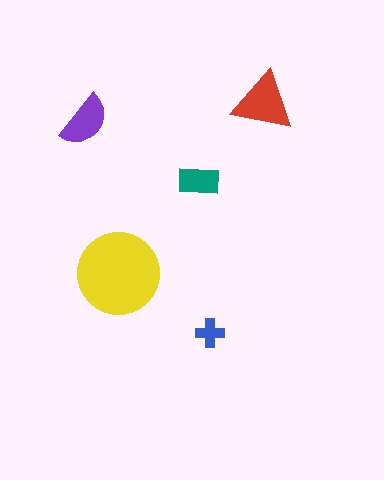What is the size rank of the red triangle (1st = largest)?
2nd.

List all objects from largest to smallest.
The yellow circle, the red triangle, the purple semicircle, the teal rectangle, the blue cross.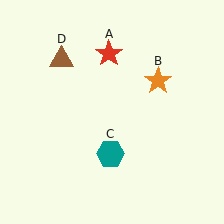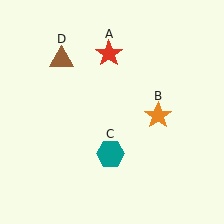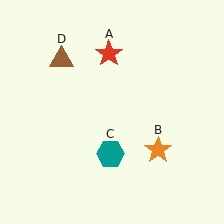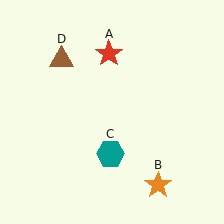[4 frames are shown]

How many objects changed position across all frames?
1 object changed position: orange star (object B).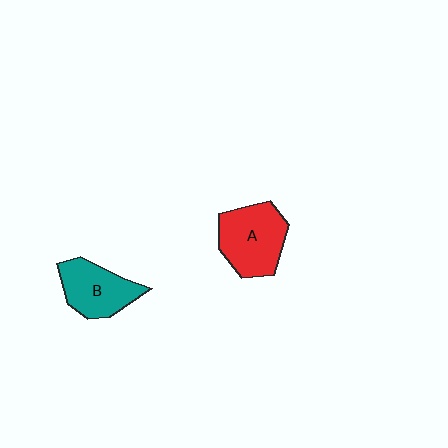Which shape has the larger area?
Shape A (red).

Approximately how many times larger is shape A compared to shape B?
Approximately 1.2 times.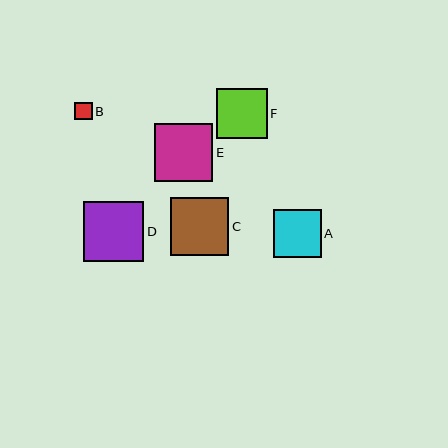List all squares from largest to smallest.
From largest to smallest: D, E, C, F, A, B.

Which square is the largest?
Square D is the largest with a size of approximately 60 pixels.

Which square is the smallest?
Square B is the smallest with a size of approximately 18 pixels.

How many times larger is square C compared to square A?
Square C is approximately 1.2 times the size of square A.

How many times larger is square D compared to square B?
Square D is approximately 3.4 times the size of square B.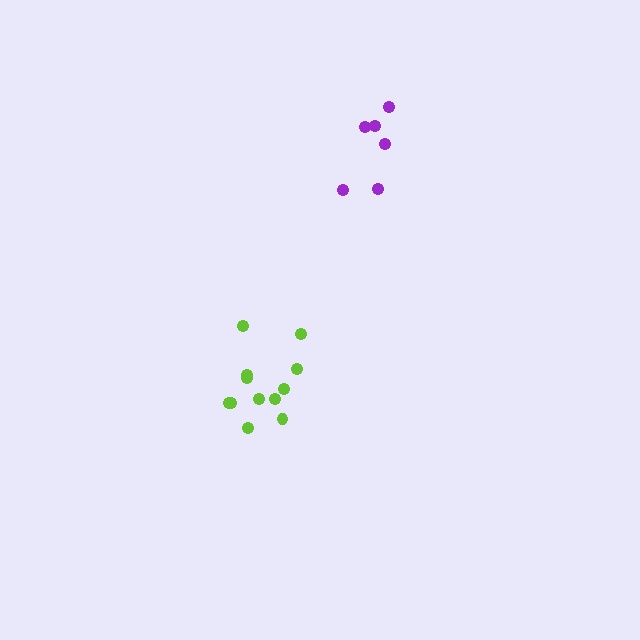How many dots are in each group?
Group 1: 6 dots, Group 2: 12 dots (18 total).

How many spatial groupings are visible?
There are 2 spatial groupings.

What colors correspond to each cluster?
The clusters are colored: purple, lime.